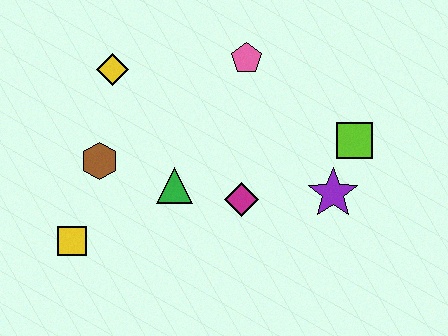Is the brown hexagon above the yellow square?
Yes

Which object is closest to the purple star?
The lime square is closest to the purple star.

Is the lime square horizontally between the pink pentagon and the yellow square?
No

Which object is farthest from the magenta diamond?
The yellow diamond is farthest from the magenta diamond.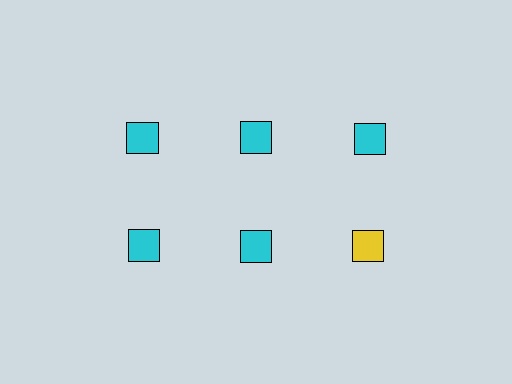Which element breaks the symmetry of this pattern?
The yellow square in the second row, center column breaks the symmetry. All other shapes are cyan squares.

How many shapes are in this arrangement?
There are 6 shapes arranged in a grid pattern.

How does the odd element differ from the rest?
It has a different color: yellow instead of cyan.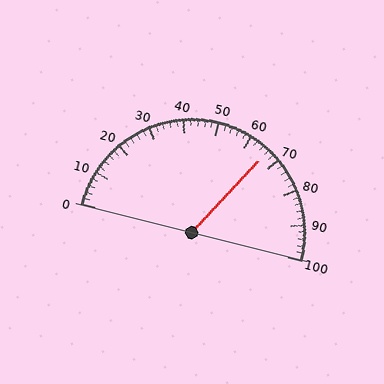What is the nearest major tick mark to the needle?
The nearest major tick mark is 70.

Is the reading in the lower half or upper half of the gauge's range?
The reading is in the upper half of the range (0 to 100).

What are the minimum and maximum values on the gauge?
The gauge ranges from 0 to 100.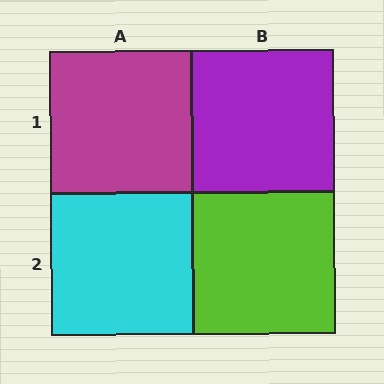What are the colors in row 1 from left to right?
Magenta, purple.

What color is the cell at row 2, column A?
Cyan.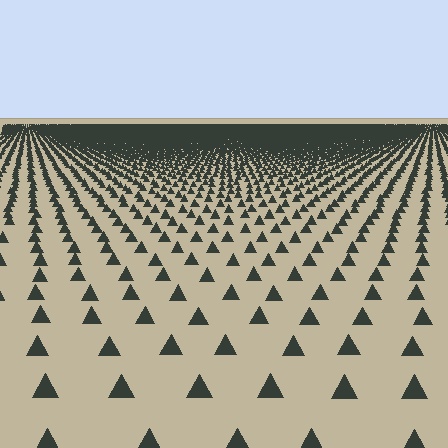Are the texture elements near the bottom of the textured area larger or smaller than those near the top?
Larger. Near the bottom, elements are closer to the viewer and appear at a bigger on-screen size.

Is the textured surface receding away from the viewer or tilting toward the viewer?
The surface is receding away from the viewer. Texture elements get smaller and denser toward the top.